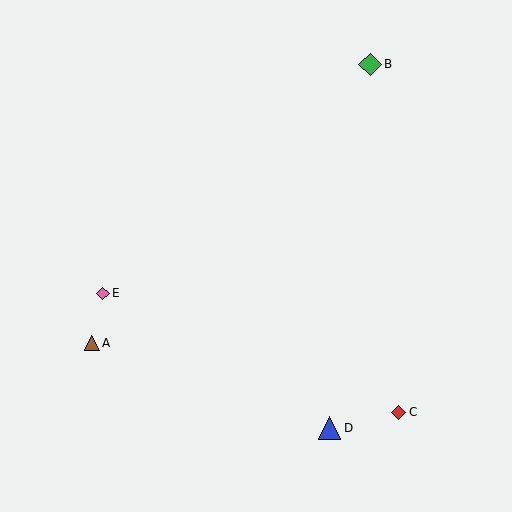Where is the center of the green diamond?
The center of the green diamond is at (370, 64).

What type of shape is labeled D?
Shape D is a blue triangle.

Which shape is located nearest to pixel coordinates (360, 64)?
The green diamond (labeled B) at (370, 64) is nearest to that location.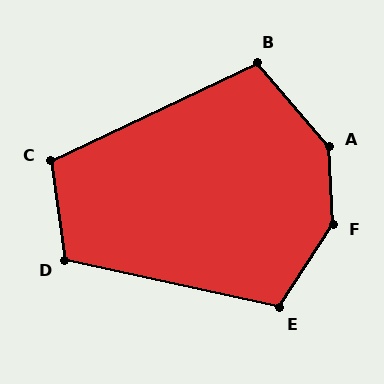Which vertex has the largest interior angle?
F, at approximately 145 degrees.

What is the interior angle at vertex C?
Approximately 107 degrees (obtuse).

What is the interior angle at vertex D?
Approximately 110 degrees (obtuse).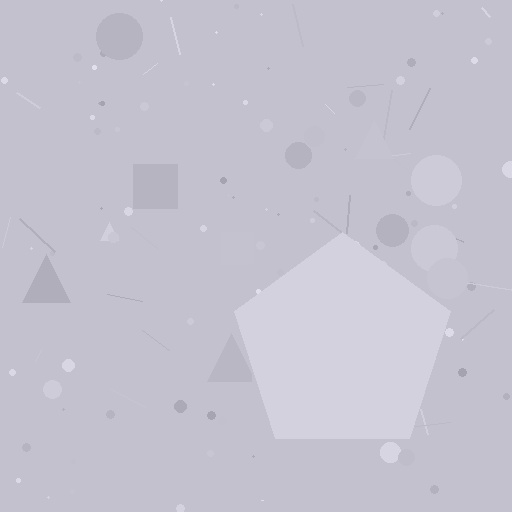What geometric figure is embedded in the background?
A pentagon is embedded in the background.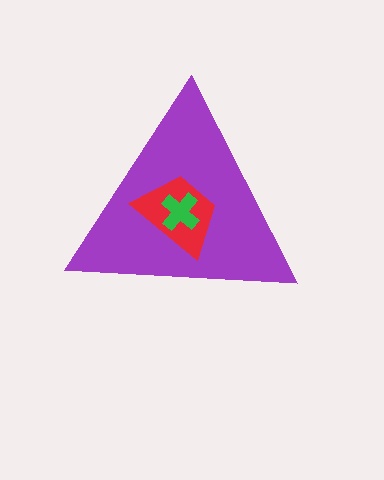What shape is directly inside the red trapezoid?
The green cross.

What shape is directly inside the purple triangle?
The red trapezoid.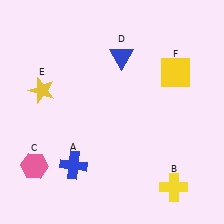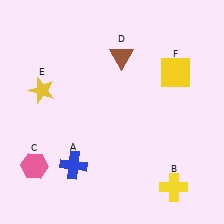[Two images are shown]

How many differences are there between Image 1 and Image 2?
There is 1 difference between the two images.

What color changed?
The triangle (D) changed from blue in Image 1 to brown in Image 2.